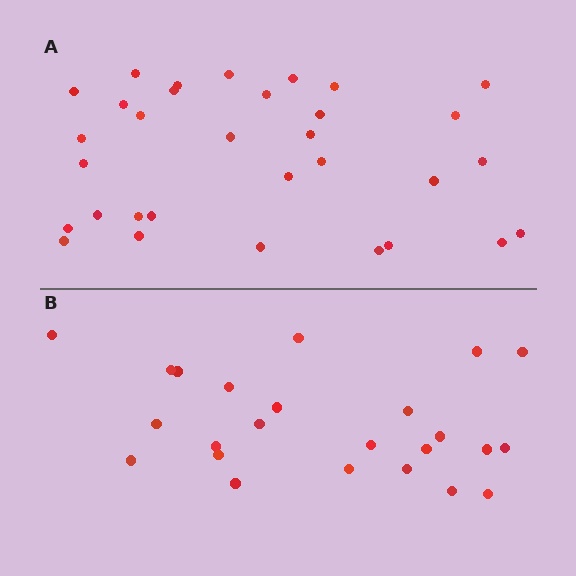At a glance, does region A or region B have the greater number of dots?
Region A (the top region) has more dots.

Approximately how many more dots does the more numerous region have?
Region A has roughly 8 or so more dots than region B.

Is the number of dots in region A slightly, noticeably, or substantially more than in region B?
Region A has noticeably more, but not dramatically so. The ratio is roughly 1.3 to 1.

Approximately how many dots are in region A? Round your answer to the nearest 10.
About 30 dots. (The exact count is 32, which rounds to 30.)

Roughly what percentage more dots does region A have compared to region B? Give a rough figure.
About 35% more.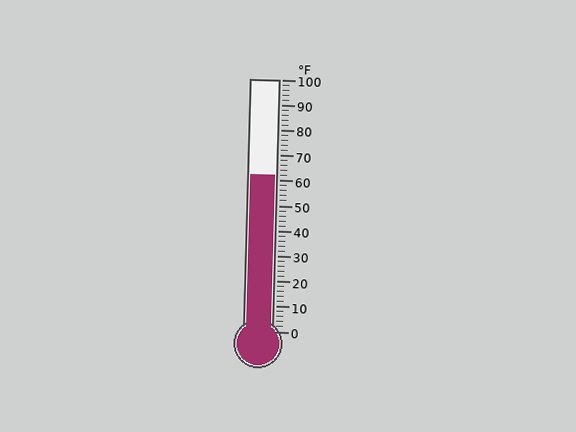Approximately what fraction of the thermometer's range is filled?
The thermometer is filled to approximately 60% of its range.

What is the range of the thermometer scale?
The thermometer scale ranges from 0°F to 100°F.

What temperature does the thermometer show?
The thermometer shows approximately 62°F.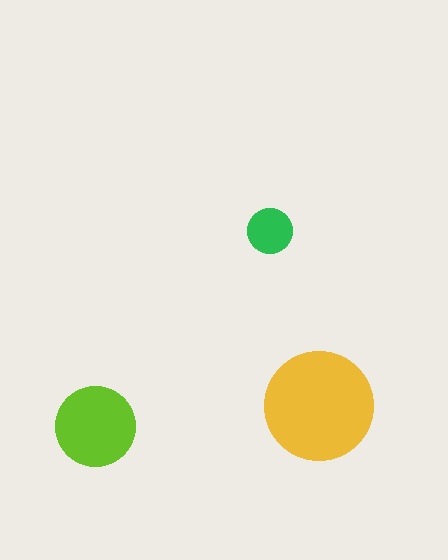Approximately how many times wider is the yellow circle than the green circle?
About 2.5 times wider.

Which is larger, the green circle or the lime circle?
The lime one.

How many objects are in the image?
There are 3 objects in the image.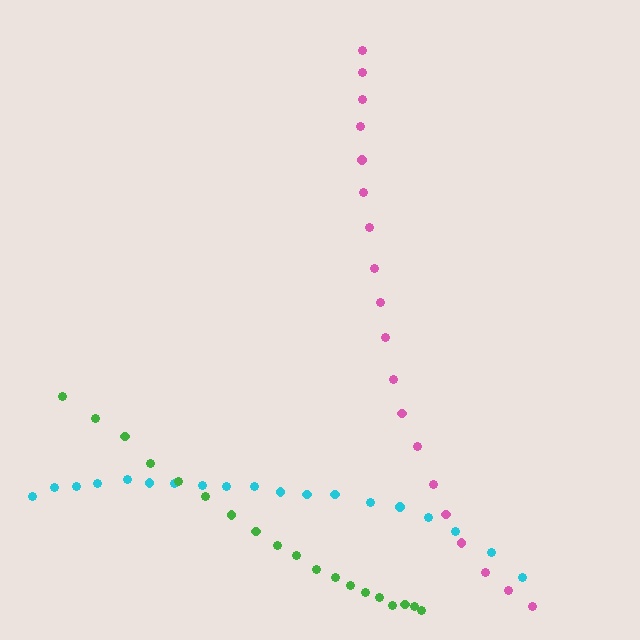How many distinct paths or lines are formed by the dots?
There are 3 distinct paths.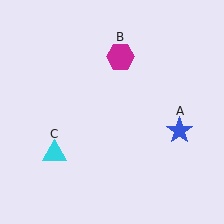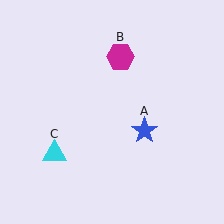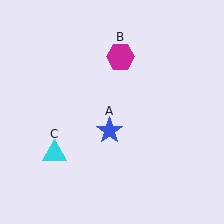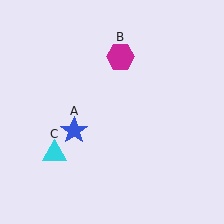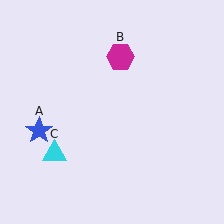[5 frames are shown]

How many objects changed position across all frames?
1 object changed position: blue star (object A).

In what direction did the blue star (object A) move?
The blue star (object A) moved left.